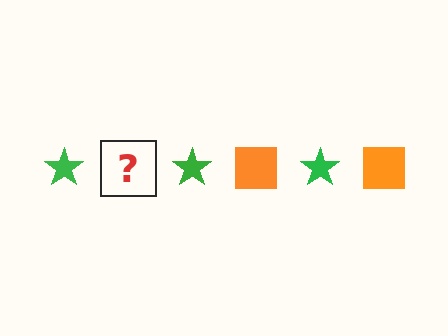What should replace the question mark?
The question mark should be replaced with an orange square.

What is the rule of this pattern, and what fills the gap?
The rule is that the pattern alternates between green star and orange square. The gap should be filled with an orange square.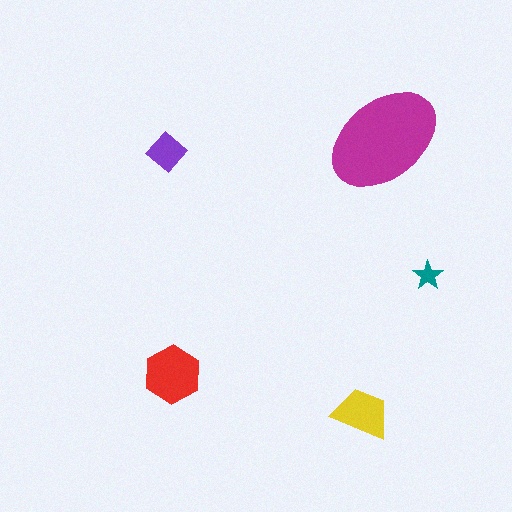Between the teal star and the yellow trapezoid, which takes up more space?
The yellow trapezoid.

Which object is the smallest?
The teal star.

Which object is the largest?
The magenta ellipse.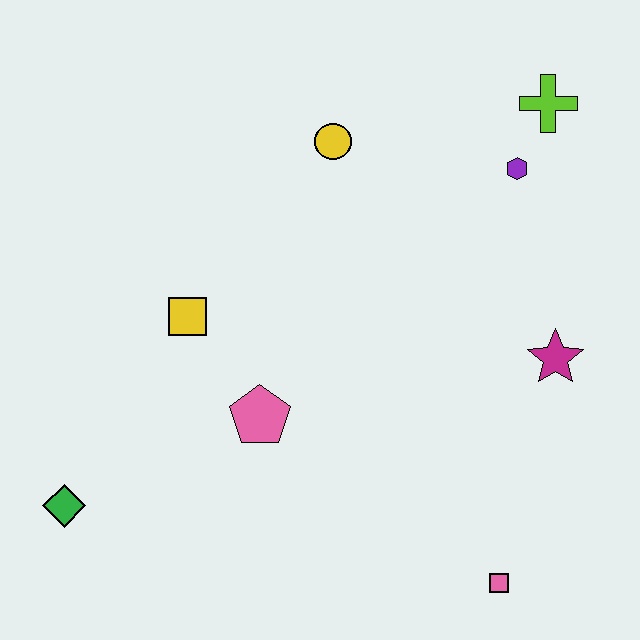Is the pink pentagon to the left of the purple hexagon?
Yes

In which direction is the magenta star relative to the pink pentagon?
The magenta star is to the right of the pink pentagon.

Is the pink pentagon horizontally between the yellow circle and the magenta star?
No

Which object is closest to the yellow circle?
The purple hexagon is closest to the yellow circle.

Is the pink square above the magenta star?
No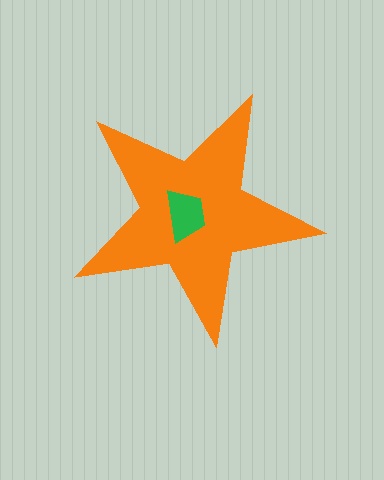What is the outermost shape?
The orange star.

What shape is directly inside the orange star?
The green trapezoid.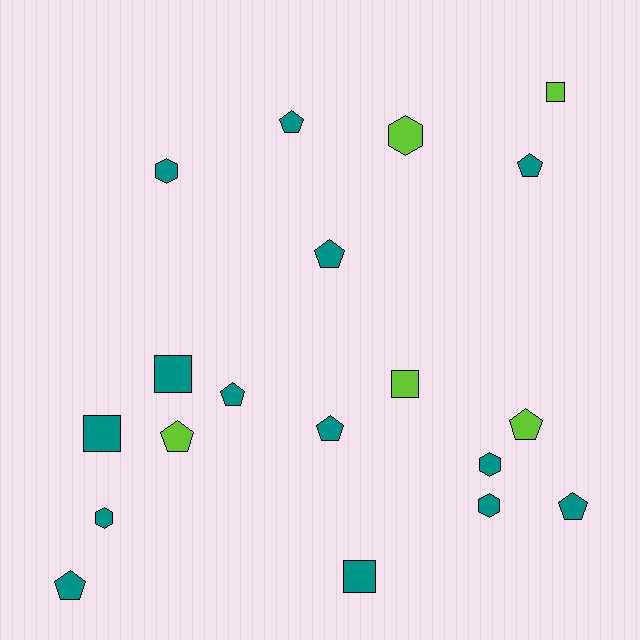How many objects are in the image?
There are 19 objects.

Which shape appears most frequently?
Pentagon, with 9 objects.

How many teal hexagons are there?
There are 4 teal hexagons.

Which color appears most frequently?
Teal, with 14 objects.